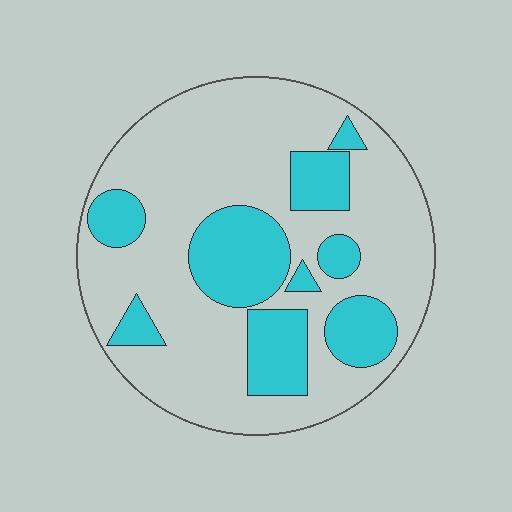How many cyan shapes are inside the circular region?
9.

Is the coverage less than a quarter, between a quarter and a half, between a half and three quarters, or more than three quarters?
Between a quarter and a half.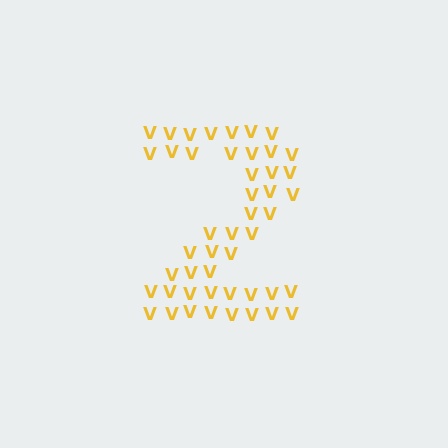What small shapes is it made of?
It is made of small letter V's.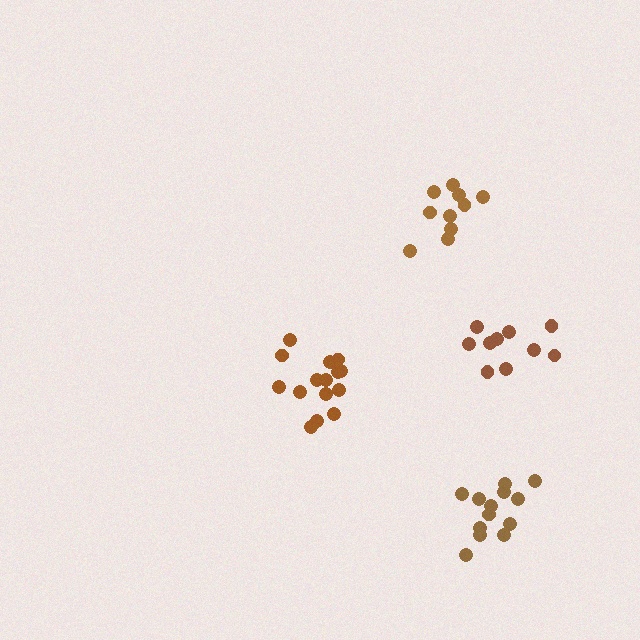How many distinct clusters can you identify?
There are 4 distinct clusters.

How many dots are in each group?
Group 1: 13 dots, Group 2: 10 dots, Group 3: 15 dots, Group 4: 10 dots (48 total).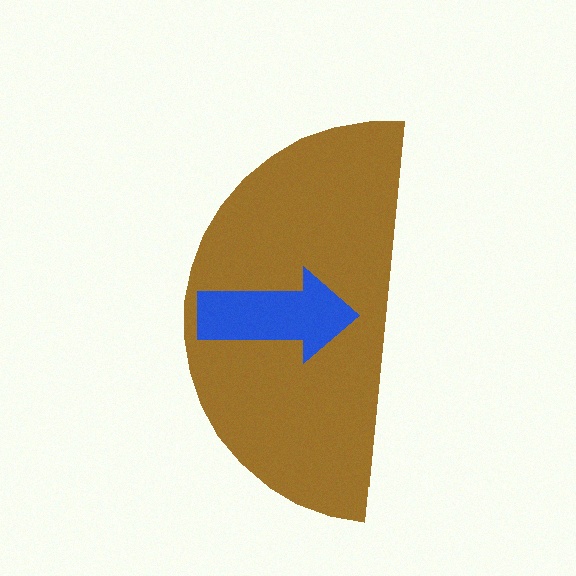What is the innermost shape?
The blue arrow.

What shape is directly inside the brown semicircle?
The blue arrow.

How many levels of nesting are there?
2.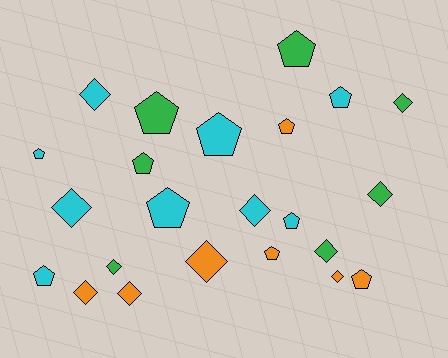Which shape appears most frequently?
Pentagon, with 12 objects.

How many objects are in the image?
There are 23 objects.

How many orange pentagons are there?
There are 3 orange pentagons.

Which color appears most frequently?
Cyan, with 9 objects.